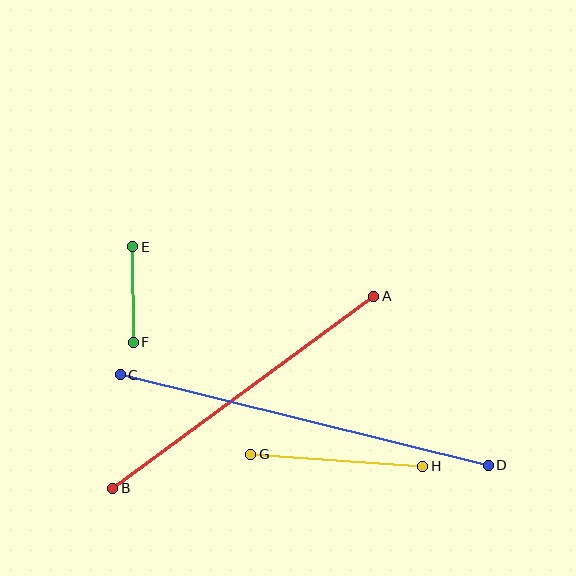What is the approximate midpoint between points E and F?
The midpoint is at approximately (133, 295) pixels.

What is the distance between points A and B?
The distance is approximately 324 pixels.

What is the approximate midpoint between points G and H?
The midpoint is at approximately (337, 460) pixels.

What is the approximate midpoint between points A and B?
The midpoint is at approximately (243, 392) pixels.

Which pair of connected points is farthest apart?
Points C and D are farthest apart.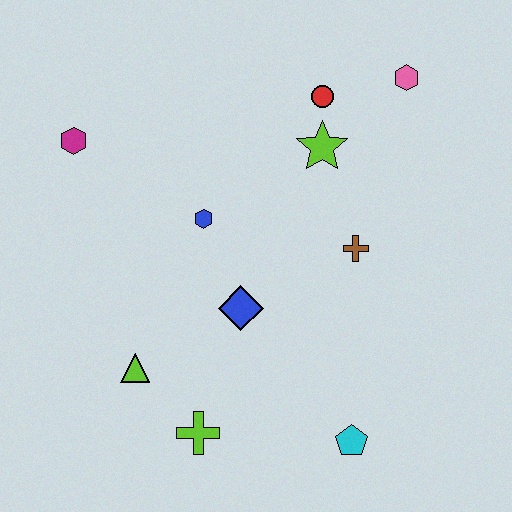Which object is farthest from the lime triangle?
The pink hexagon is farthest from the lime triangle.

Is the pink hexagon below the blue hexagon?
No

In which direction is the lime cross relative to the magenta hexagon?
The lime cross is below the magenta hexagon.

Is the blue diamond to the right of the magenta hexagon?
Yes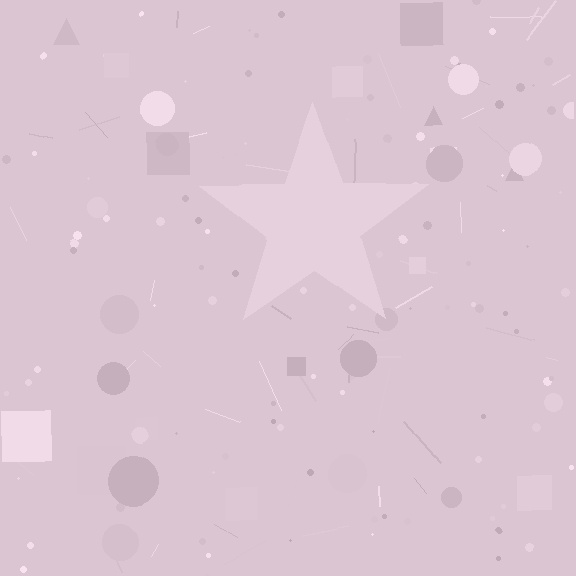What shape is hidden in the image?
A star is hidden in the image.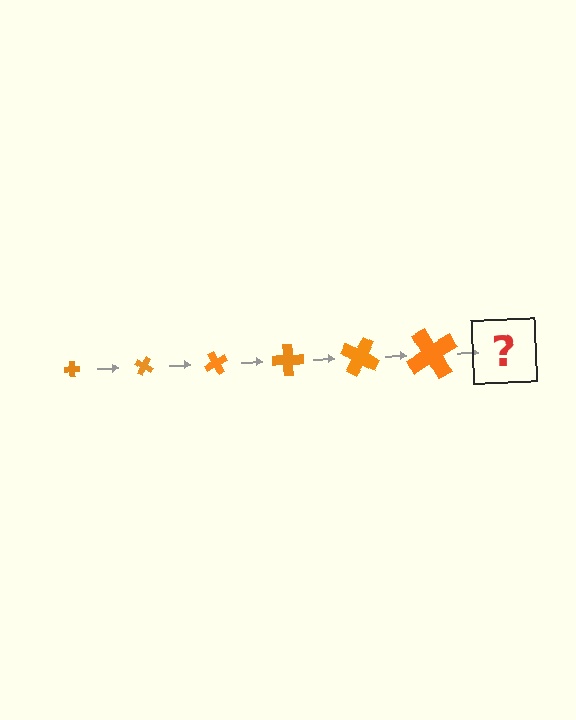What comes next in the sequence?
The next element should be a cross, larger than the previous one and rotated 180 degrees from the start.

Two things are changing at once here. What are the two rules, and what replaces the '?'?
The two rules are that the cross grows larger each step and it rotates 30 degrees each step. The '?' should be a cross, larger than the previous one and rotated 180 degrees from the start.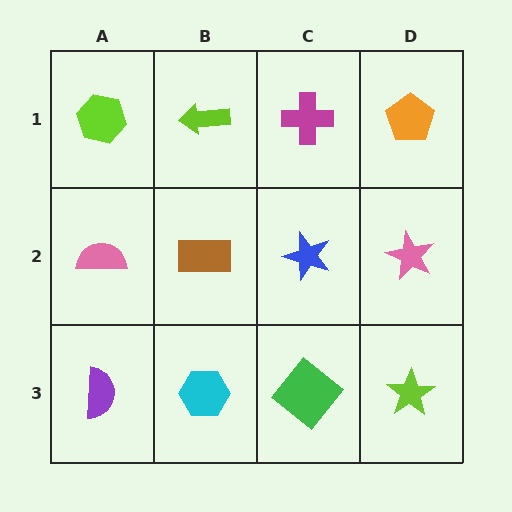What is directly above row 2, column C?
A magenta cross.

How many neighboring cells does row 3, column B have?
3.